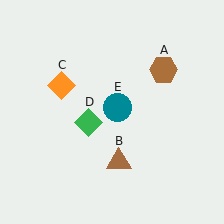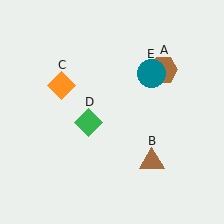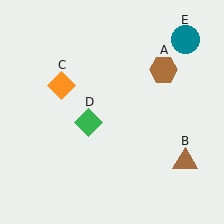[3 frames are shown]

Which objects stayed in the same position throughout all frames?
Brown hexagon (object A) and orange diamond (object C) and green diamond (object D) remained stationary.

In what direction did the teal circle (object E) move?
The teal circle (object E) moved up and to the right.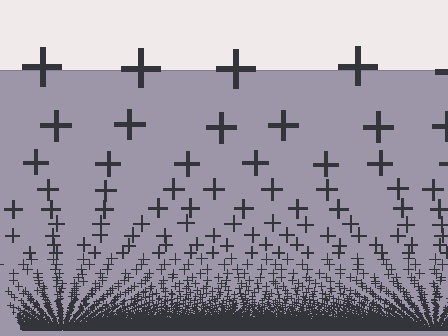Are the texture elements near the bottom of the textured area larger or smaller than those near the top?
Smaller. The gradient is inverted — elements near the bottom are smaller and denser.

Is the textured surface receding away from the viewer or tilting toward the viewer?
The surface appears to tilt toward the viewer. Texture elements get larger and sparser toward the top.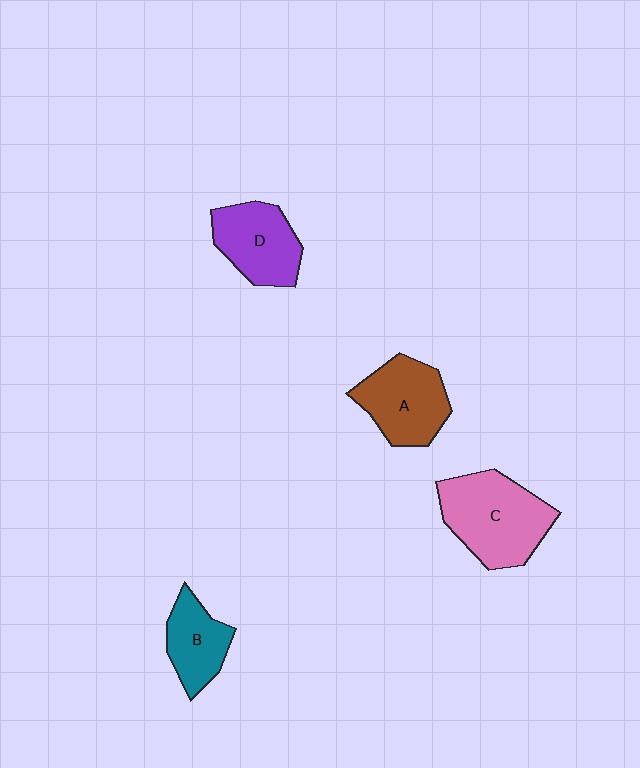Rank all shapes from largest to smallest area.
From largest to smallest: C (pink), A (brown), D (purple), B (teal).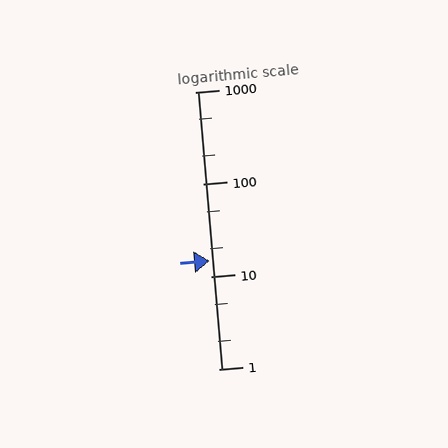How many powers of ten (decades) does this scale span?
The scale spans 3 decades, from 1 to 1000.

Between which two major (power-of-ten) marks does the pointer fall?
The pointer is between 10 and 100.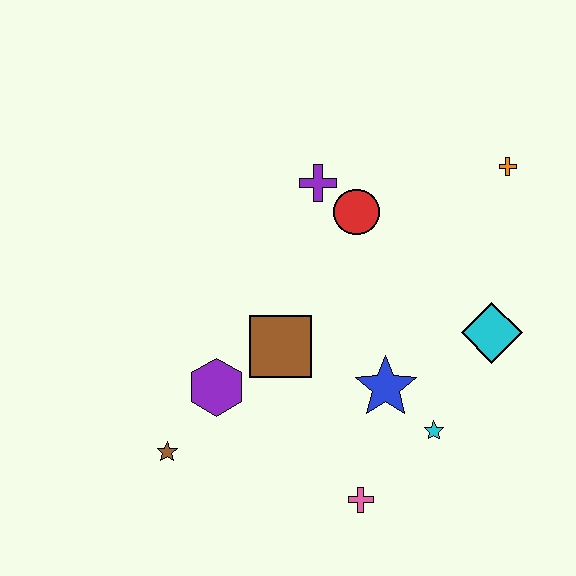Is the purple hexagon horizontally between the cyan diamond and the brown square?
No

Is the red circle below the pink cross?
No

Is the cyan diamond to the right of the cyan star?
Yes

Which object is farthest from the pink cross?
The orange cross is farthest from the pink cross.